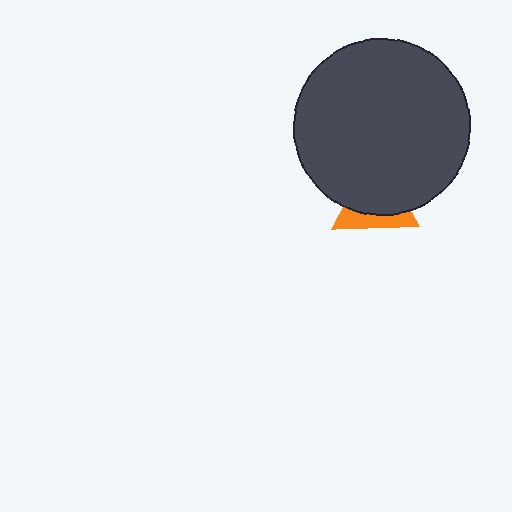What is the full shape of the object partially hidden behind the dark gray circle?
The partially hidden object is an orange triangle.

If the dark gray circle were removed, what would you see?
You would see the complete orange triangle.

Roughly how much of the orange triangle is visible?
A small part of it is visible (roughly 33%).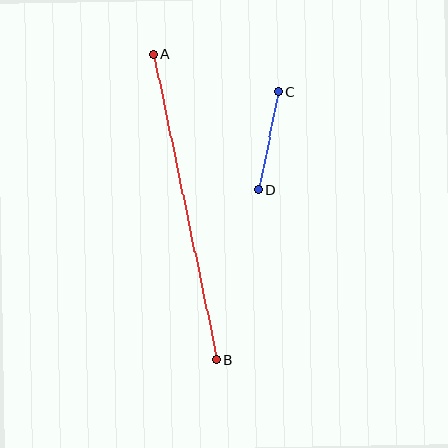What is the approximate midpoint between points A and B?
The midpoint is at approximately (185, 207) pixels.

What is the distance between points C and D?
The distance is approximately 100 pixels.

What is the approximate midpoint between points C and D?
The midpoint is at approximately (268, 141) pixels.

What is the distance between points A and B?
The distance is approximately 312 pixels.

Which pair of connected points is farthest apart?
Points A and B are farthest apart.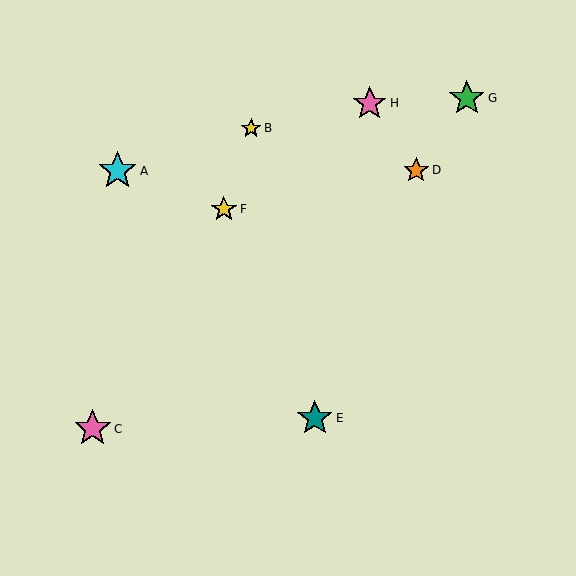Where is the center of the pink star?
The center of the pink star is at (370, 103).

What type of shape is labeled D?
Shape D is an orange star.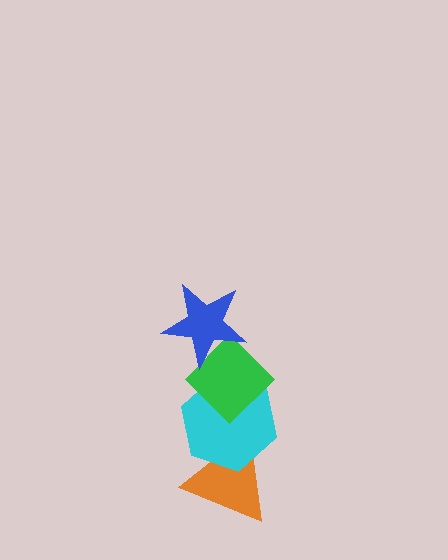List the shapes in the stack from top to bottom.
From top to bottom: the blue star, the green diamond, the cyan hexagon, the orange triangle.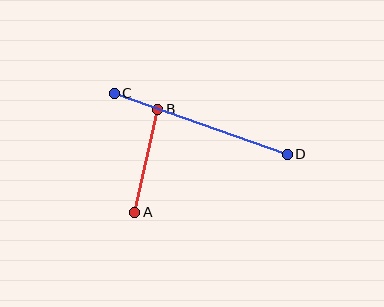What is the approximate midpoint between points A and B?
The midpoint is at approximately (146, 161) pixels.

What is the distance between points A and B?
The distance is approximately 105 pixels.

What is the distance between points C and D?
The distance is approximately 184 pixels.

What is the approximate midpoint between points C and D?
The midpoint is at approximately (201, 124) pixels.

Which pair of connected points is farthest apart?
Points C and D are farthest apart.